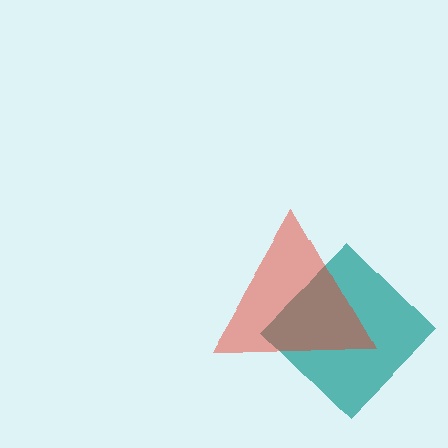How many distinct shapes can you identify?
There are 2 distinct shapes: a teal diamond, a red triangle.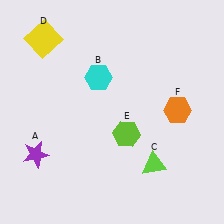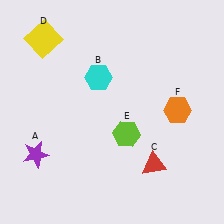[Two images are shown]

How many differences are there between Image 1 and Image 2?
There is 1 difference between the two images.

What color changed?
The triangle (C) changed from lime in Image 1 to red in Image 2.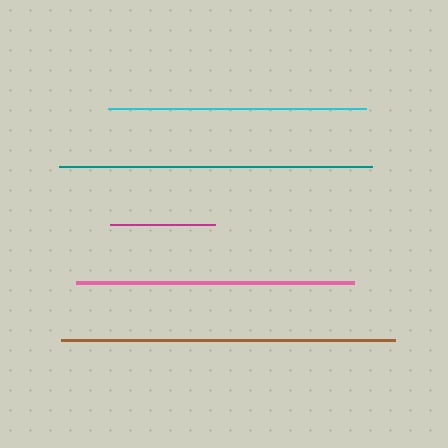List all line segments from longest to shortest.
From longest to shortest: brown, teal, pink, cyan, magenta.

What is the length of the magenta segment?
The magenta segment is approximately 105 pixels long.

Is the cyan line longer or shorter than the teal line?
The teal line is longer than the cyan line.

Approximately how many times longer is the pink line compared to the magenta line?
The pink line is approximately 2.7 times the length of the magenta line.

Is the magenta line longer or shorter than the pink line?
The pink line is longer than the magenta line.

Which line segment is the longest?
The brown line is the longest at approximately 334 pixels.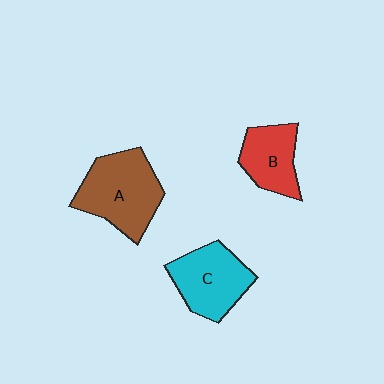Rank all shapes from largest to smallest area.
From largest to smallest: A (brown), C (cyan), B (red).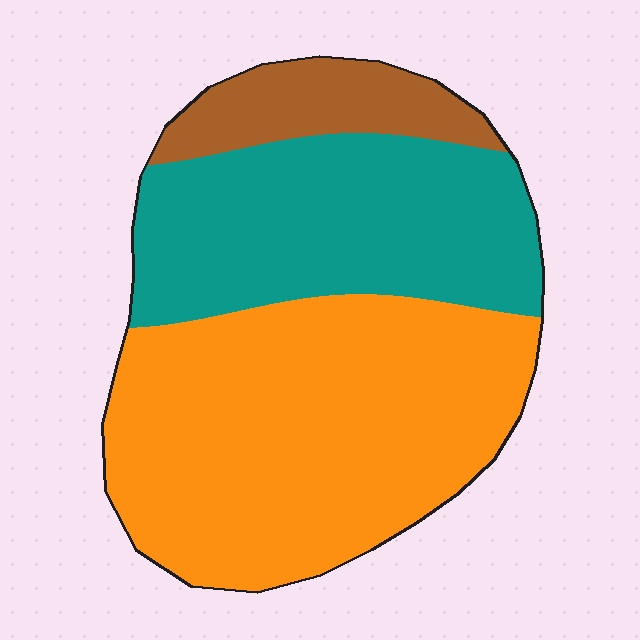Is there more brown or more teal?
Teal.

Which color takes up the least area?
Brown, at roughly 10%.